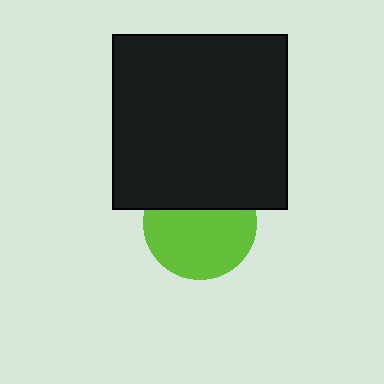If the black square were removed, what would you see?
You would see the complete lime circle.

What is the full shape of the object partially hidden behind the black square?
The partially hidden object is a lime circle.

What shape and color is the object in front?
The object in front is a black square.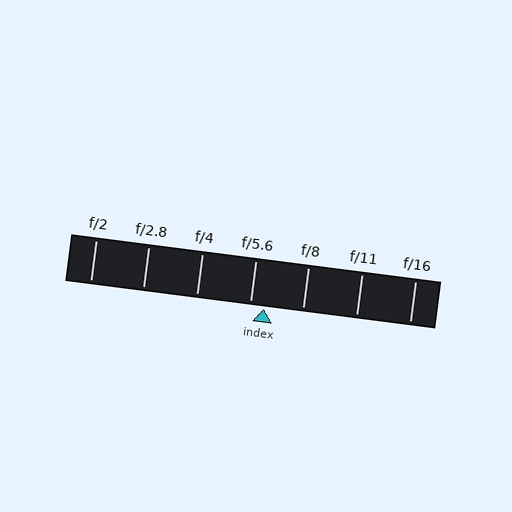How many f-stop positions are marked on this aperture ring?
There are 7 f-stop positions marked.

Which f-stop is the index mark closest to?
The index mark is closest to f/5.6.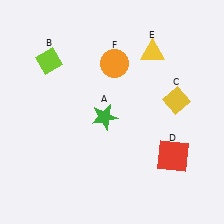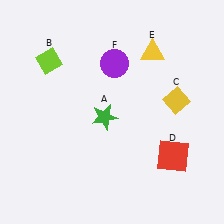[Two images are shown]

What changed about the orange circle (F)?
In Image 1, F is orange. In Image 2, it changed to purple.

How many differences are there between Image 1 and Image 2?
There is 1 difference between the two images.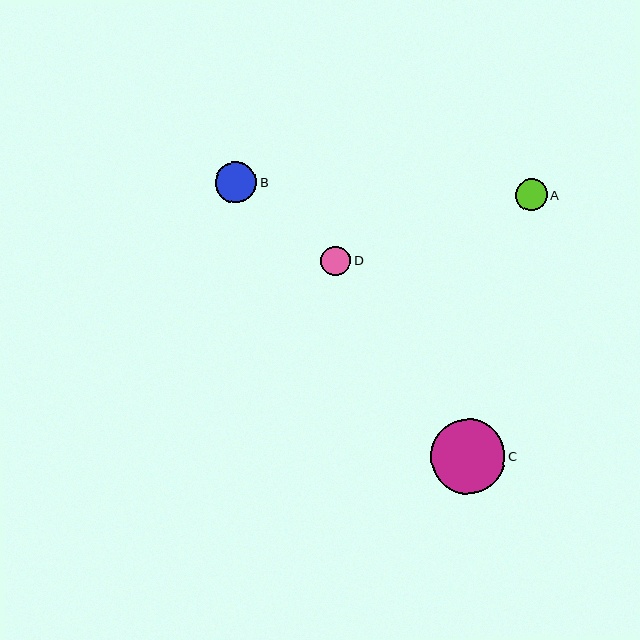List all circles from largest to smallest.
From largest to smallest: C, B, A, D.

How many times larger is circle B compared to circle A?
Circle B is approximately 1.3 times the size of circle A.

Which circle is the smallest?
Circle D is the smallest with a size of approximately 30 pixels.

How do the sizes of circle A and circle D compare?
Circle A and circle D are approximately the same size.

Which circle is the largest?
Circle C is the largest with a size of approximately 75 pixels.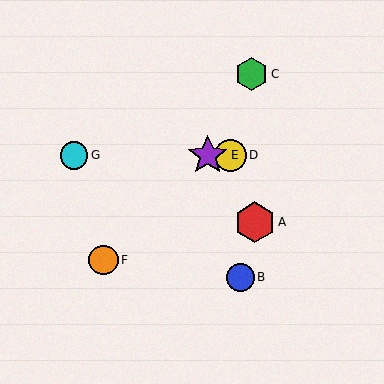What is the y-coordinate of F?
Object F is at y≈260.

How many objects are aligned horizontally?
3 objects (D, E, G) are aligned horizontally.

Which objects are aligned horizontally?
Objects D, E, G are aligned horizontally.